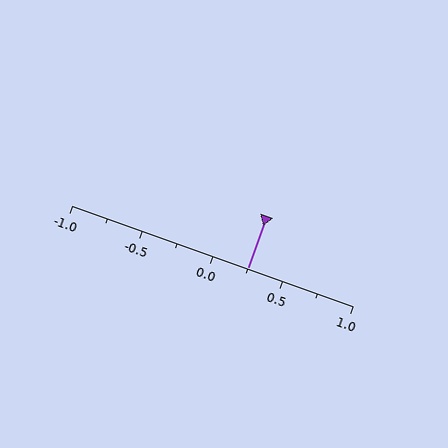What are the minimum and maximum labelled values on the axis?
The axis runs from -1.0 to 1.0.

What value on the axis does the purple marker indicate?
The marker indicates approximately 0.25.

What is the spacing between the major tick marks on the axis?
The major ticks are spaced 0.5 apart.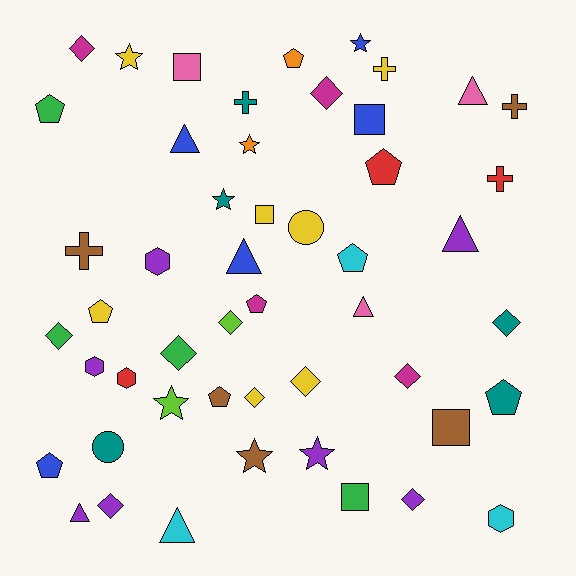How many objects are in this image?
There are 50 objects.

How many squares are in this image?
There are 5 squares.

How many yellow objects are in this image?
There are 7 yellow objects.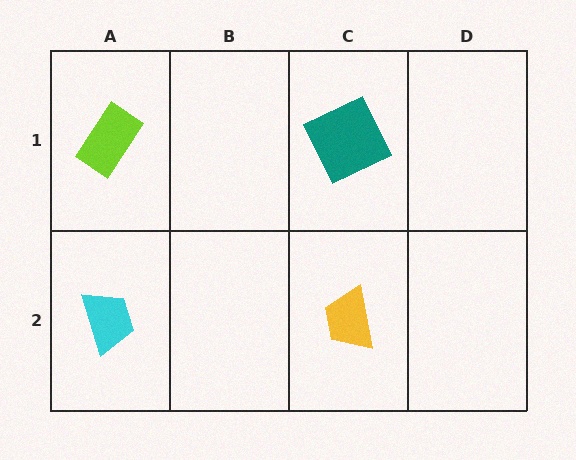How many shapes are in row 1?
2 shapes.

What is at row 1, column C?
A teal square.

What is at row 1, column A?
A lime rectangle.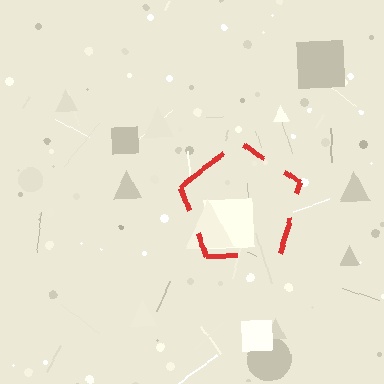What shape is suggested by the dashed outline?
The dashed outline suggests a pentagon.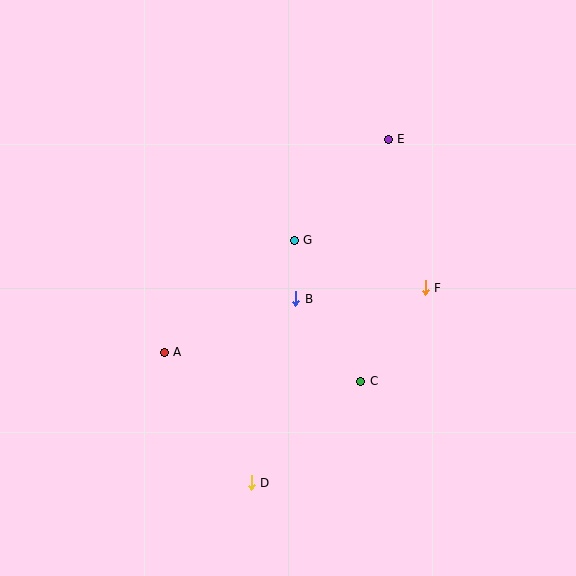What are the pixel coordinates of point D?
Point D is at (251, 483).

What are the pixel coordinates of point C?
Point C is at (361, 381).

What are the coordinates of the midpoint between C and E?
The midpoint between C and E is at (375, 260).